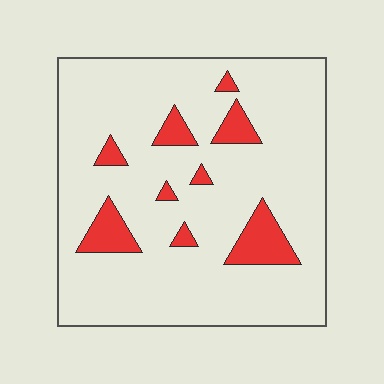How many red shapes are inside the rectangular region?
9.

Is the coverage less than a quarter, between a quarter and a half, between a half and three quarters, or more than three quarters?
Less than a quarter.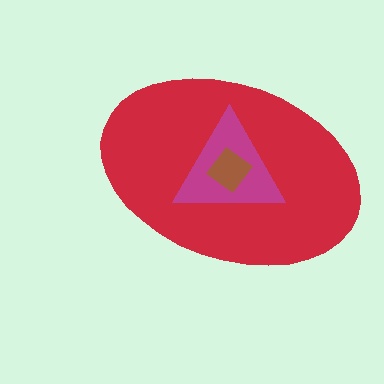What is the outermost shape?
The red ellipse.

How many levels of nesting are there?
3.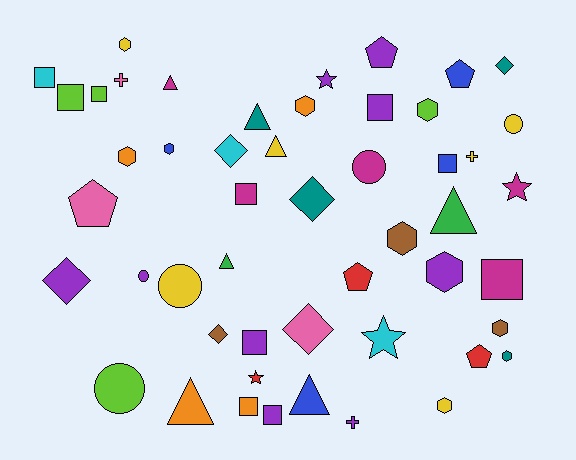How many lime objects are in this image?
There are 4 lime objects.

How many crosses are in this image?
There are 3 crosses.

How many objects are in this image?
There are 50 objects.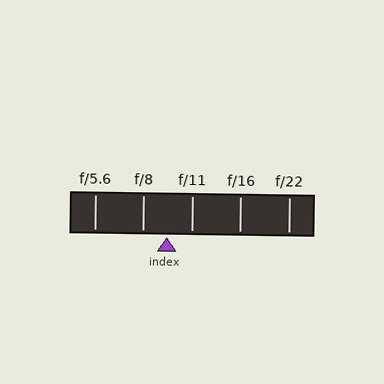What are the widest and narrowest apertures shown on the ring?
The widest aperture shown is f/5.6 and the narrowest is f/22.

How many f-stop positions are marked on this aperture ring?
There are 5 f-stop positions marked.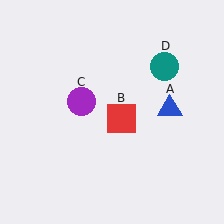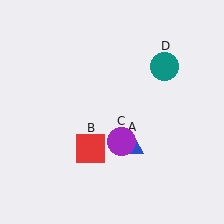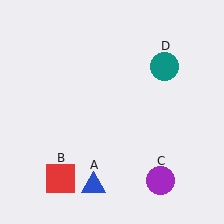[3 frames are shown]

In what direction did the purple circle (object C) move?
The purple circle (object C) moved down and to the right.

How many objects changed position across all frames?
3 objects changed position: blue triangle (object A), red square (object B), purple circle (object C).